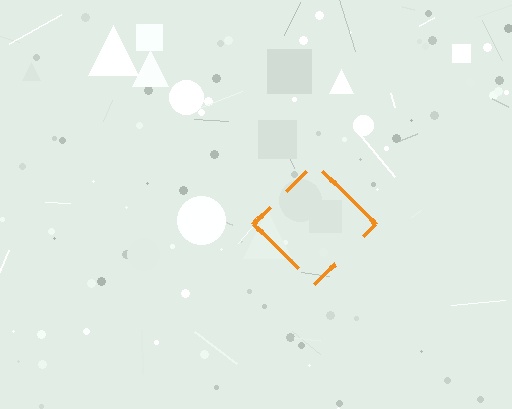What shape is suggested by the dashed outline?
The dashed outline suggests a diamond.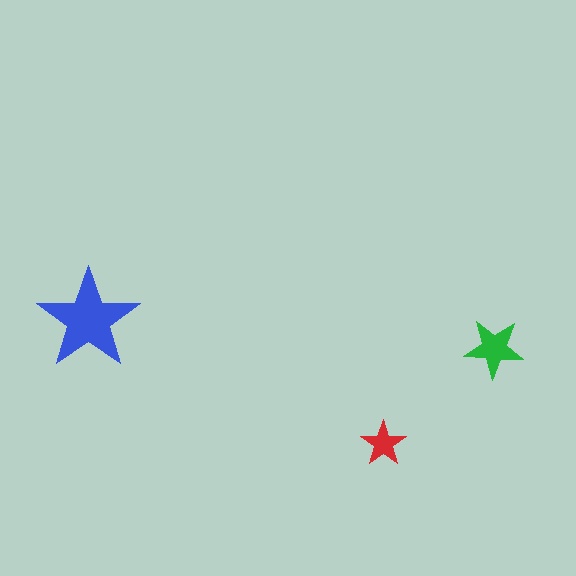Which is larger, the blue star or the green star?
The blue one.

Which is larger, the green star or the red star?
The green one.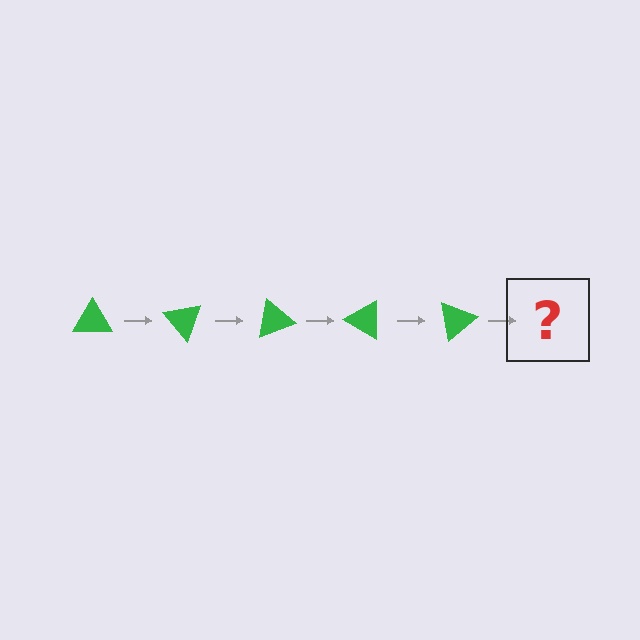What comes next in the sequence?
The next element should be a green triangle rotated 250 degrees.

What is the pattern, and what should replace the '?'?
The pattern is that the triangle rotates 50 degrees each step. The '?' should be a green triangle rotated 250 degrees.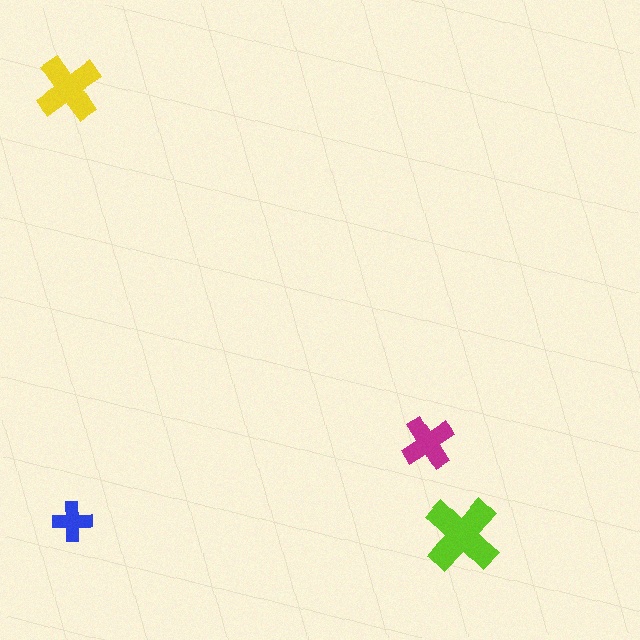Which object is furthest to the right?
The lime cross is rightmost.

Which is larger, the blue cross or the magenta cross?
The magenta one.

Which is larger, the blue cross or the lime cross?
The lime one.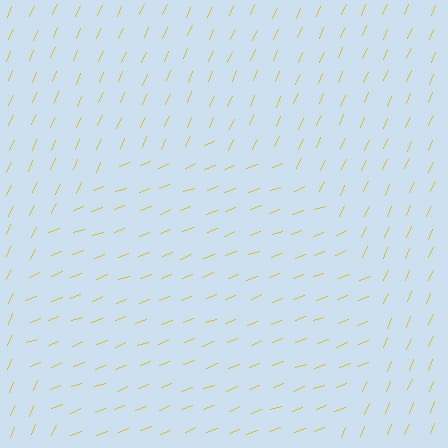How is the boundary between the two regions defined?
The boundary is defined purely by a change in line orientation (approximately 45 degrees difference). All lines are the same color and thickness.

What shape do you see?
I see a circle.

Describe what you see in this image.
The image is filled with small yellow line segments. A circle region in the image has lines oriented differently from the surrounding lines, creating a visible texture boundary.